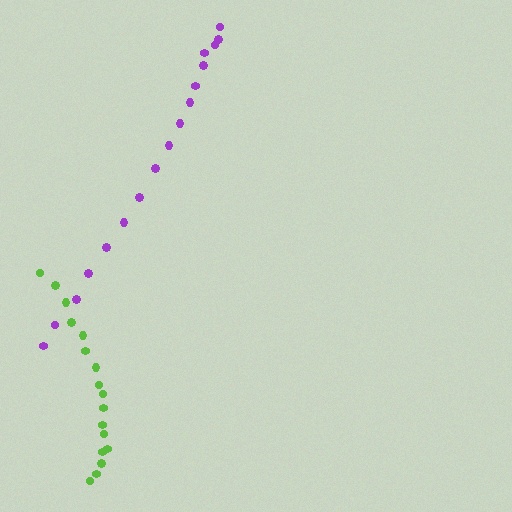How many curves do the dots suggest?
There are 2 distinct paths.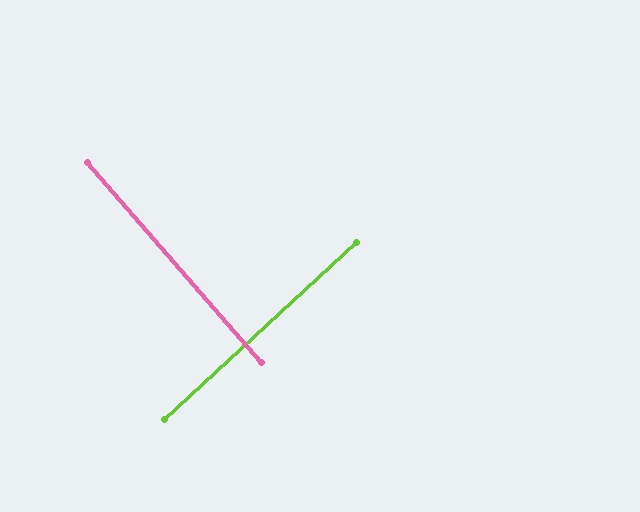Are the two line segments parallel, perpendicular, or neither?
Perpendicular — they meet at approximately 88°.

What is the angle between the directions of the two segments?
Approximately 88 degrees.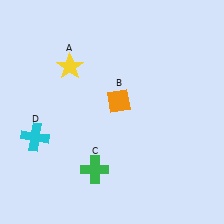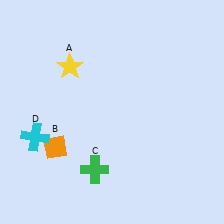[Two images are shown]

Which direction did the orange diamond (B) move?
The orange diamond (B) moved left.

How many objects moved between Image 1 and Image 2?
1 object moved between the two images.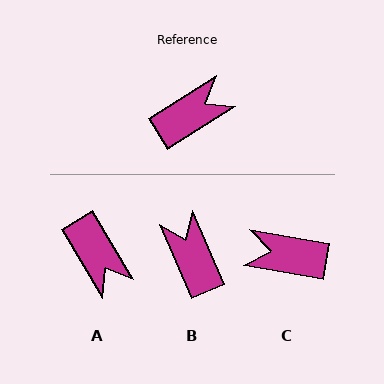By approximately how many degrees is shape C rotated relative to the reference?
Approximately 138 degrees counter-clockwise.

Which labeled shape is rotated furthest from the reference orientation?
C, about 138 degrees away.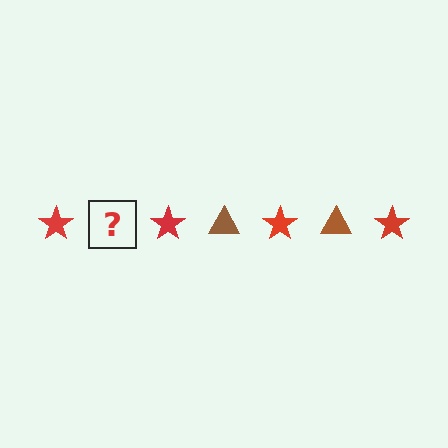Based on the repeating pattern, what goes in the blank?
The blank should be a brown triangle.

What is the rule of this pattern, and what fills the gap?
The rule is that the pattern alternates between red star and brown triangle. The gap should be filled with a brown triangle.